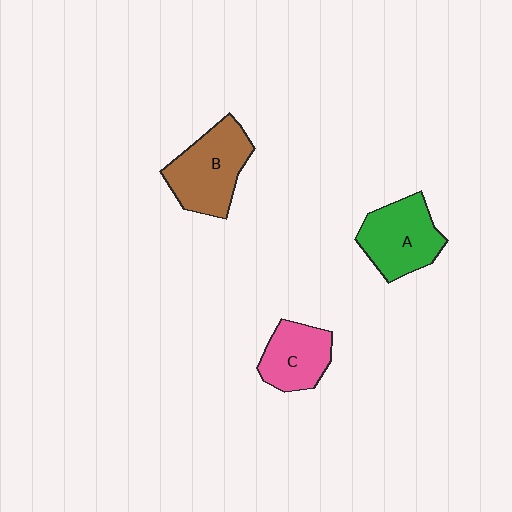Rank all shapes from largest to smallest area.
From largest to smallest: B (brown), A (green), C (pink).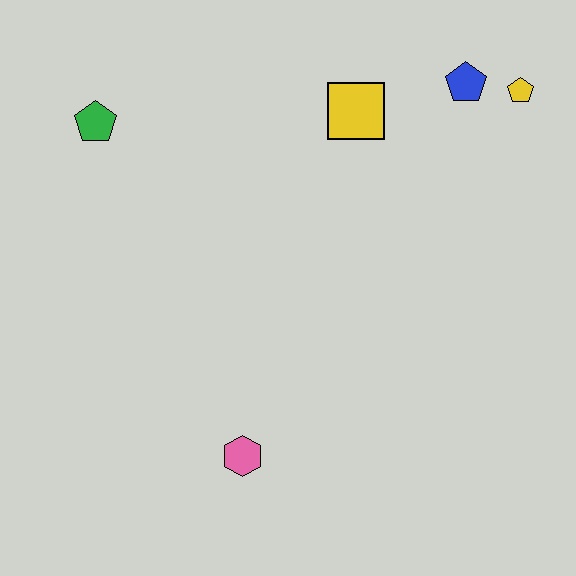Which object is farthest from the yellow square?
The pink hexagon is farthest from the yellow square.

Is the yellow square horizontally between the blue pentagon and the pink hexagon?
Yes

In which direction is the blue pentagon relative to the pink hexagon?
The blue pentagon is above the pink hexagon.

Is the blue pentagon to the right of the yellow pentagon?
No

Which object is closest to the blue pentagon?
The yellow pentagon is closest to the blue pentagon.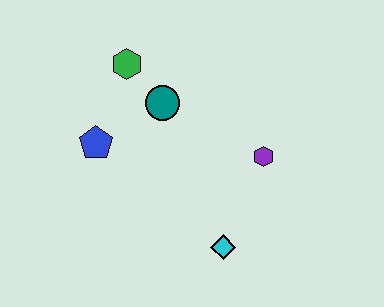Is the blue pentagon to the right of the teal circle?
No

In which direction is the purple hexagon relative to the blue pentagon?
The purple hexagon is to the right of the blue pentagon.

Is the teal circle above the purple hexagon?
Yes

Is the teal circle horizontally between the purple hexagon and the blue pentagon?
Yes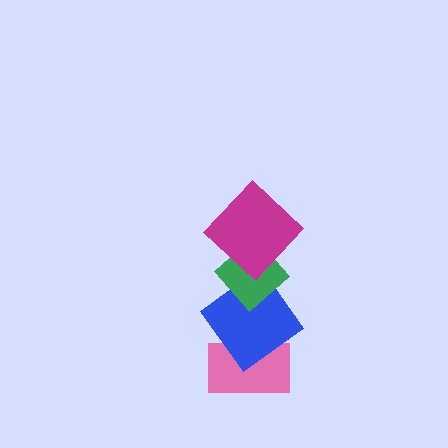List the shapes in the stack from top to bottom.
From top to bottom: the magenta diamond, the green diamond, the blue diamond, the pink rectangle.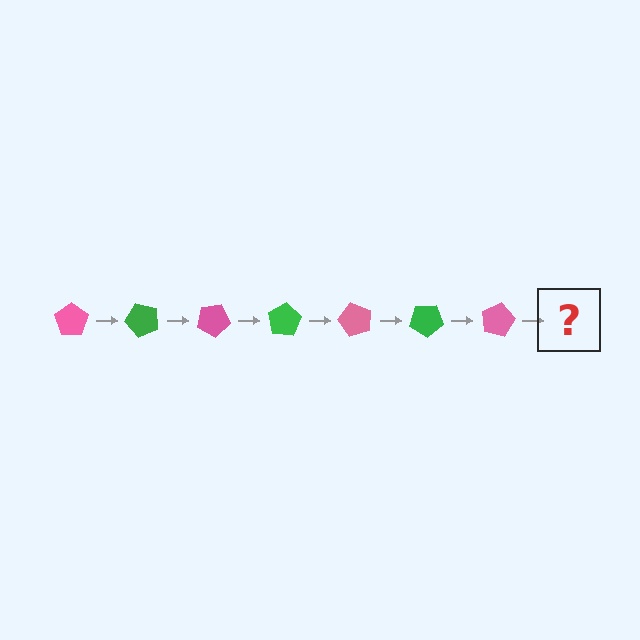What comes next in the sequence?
The next element should be a green pentagon, rotated 350 degrees from the start.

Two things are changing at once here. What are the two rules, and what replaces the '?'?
The two rules are that it rotates 50 degrees each step and the color cycles through pink and green. The '?' should be a green pentagon, rotated 350 degrees from the start.